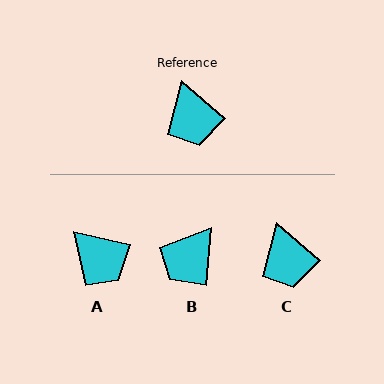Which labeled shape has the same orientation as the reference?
C.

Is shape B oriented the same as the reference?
No, it is off by about 54 degrees.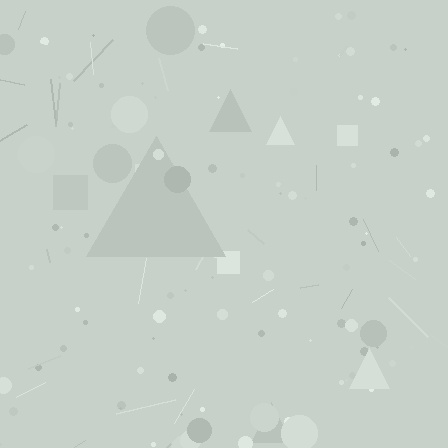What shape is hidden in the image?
A triangle is hidden in the image.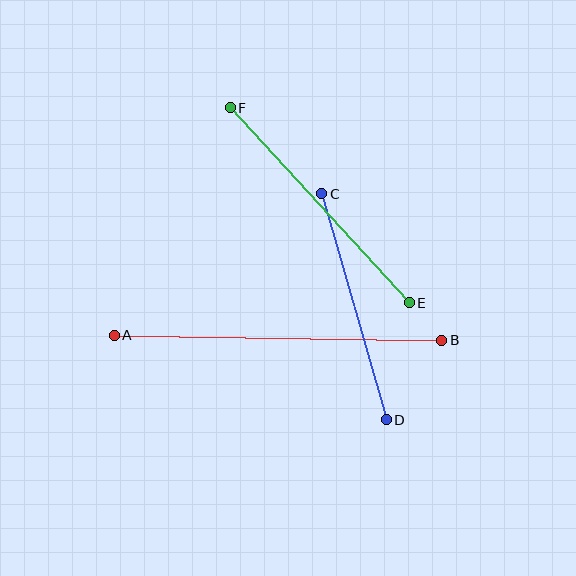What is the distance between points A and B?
The distance is approximately 327 pixels.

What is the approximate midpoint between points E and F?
The midpoint is at approximately (320, 205) pixels.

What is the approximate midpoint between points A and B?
The midpoint is at approximately (278, 338) pixels.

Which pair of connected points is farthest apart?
Points A and B are farthest apart.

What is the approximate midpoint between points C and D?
The midpoint is at approximately (354, 307) pixels.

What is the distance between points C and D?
The distance is approximately 235 pixels.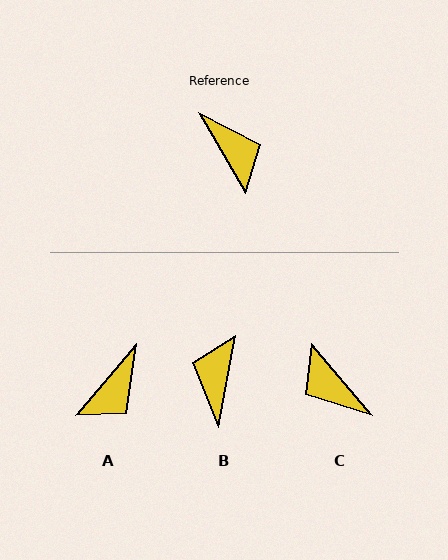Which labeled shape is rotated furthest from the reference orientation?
C, about 170 degrees away.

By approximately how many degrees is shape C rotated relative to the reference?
Approximately 170 degrees clockwise.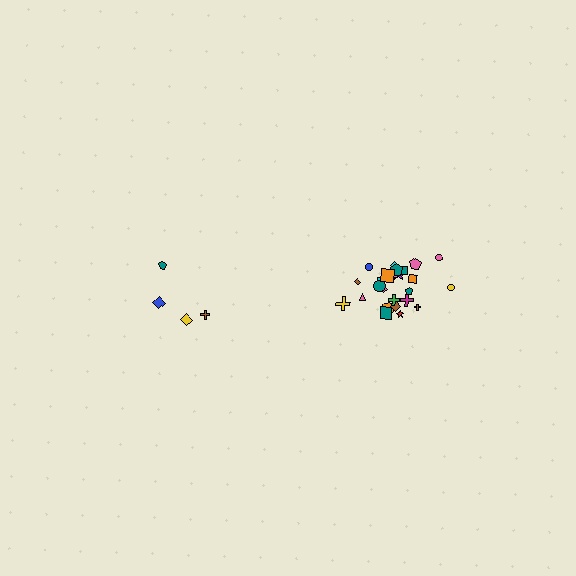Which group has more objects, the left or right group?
The right group.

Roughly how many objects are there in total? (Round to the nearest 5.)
Roughly 30 objects in total.